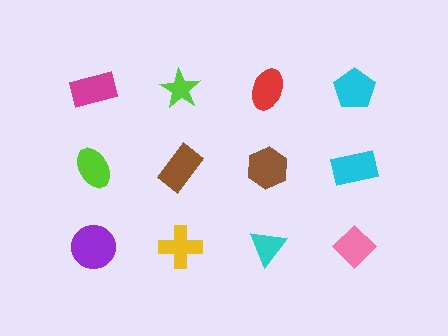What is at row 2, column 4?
A cyan rectangle.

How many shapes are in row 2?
4 shapes.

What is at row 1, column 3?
A red ellipse.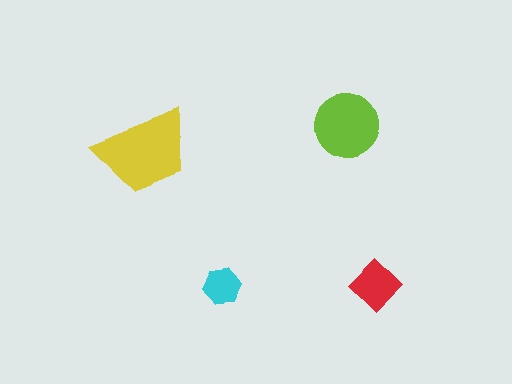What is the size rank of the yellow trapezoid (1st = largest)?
1st.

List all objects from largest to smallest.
The yellow trapezoid, the lime circle, the red diamond, the cyan hexagon.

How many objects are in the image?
There are 4 objects in the image.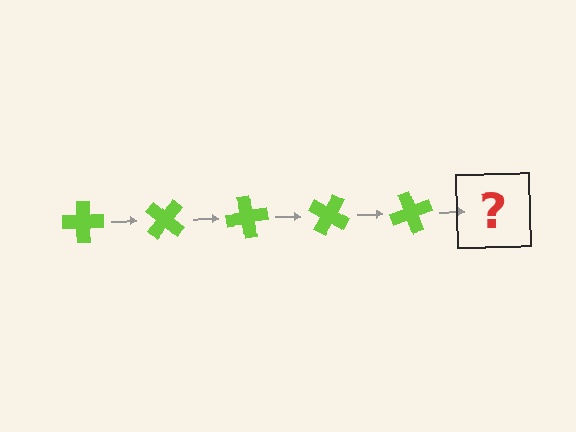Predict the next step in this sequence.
The next step is a lime cross rotated 200 degrees.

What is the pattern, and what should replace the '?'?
The pattern is that the cross rotates 40 degrees each step. The '?' should be a lime cross rotated 200 degrees.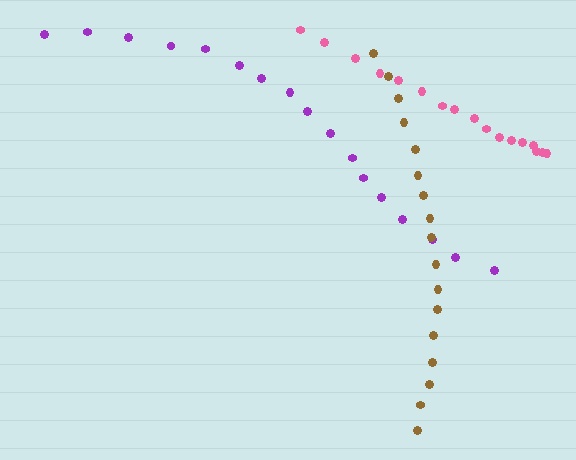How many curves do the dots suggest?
There are 3 distinct paths.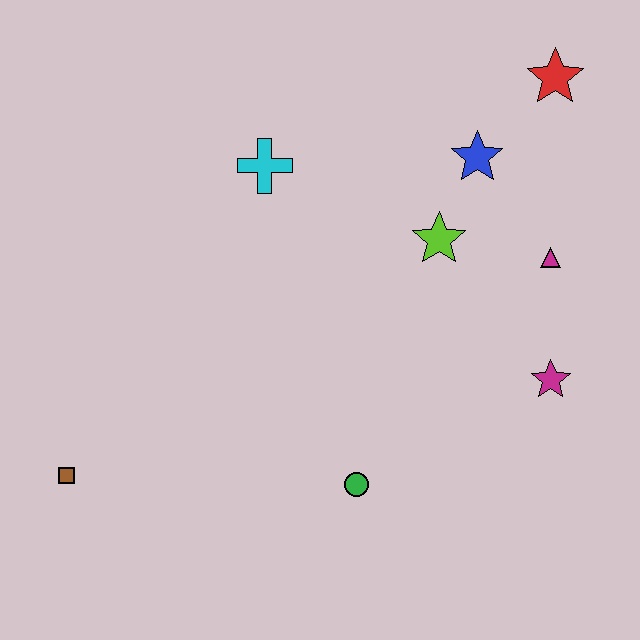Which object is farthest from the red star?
The brown square is farthest from the red star.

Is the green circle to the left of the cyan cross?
No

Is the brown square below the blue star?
Yes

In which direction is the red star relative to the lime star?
The red star is above the lime star.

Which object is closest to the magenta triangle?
The lime star is closest to the magenta triangle.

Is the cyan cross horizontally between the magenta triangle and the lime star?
No